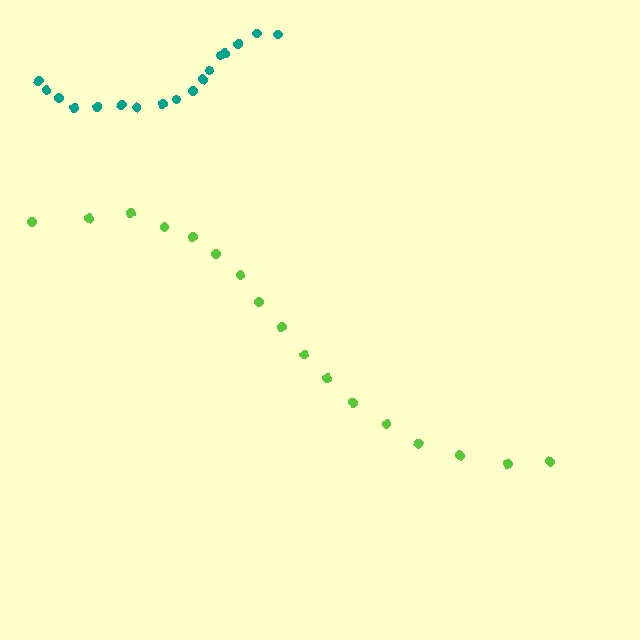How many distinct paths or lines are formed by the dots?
There are 2 distinct paths.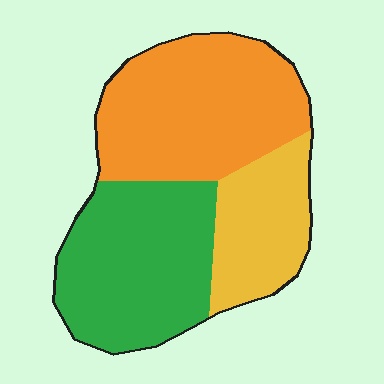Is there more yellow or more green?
Green.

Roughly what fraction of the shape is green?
Green covers 38% of the shape.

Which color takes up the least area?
Yellow, at roughly 20%.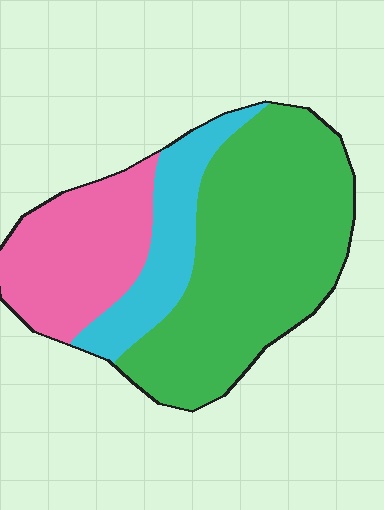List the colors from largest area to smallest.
From largest to smallest: green, pink, cyan.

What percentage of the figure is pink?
Pink covers about 25% of the figure.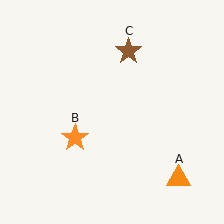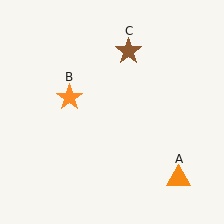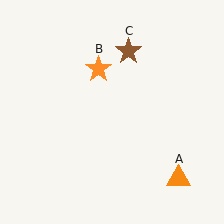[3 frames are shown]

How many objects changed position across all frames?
1 object changed position: orange star (object B).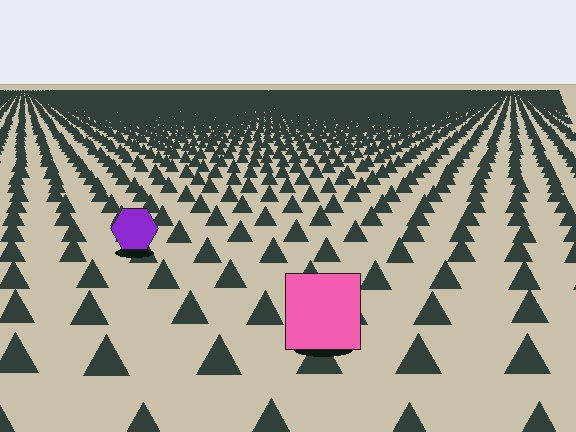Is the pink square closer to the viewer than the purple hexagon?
Yes. The pink square is closer — you can tell from the texture gradient: the ground texture is coarser near it.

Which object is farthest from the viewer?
The purple hexagon is farthest from the viewer. It appears smaller and the ground texture around it is denser.